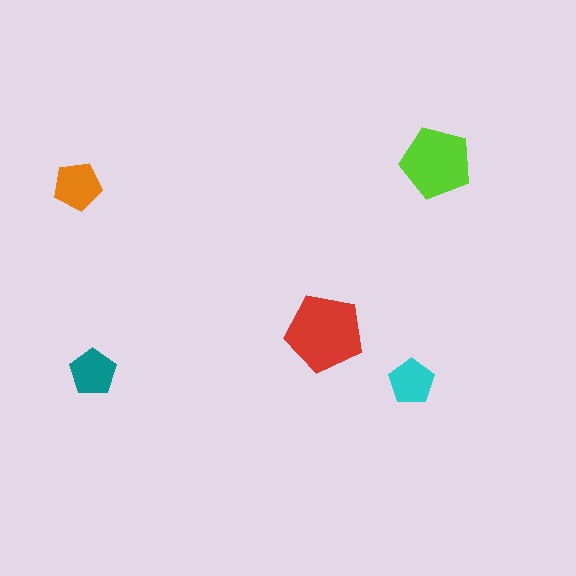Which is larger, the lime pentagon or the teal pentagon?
The lime one.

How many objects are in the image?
There are 5 objects in the image.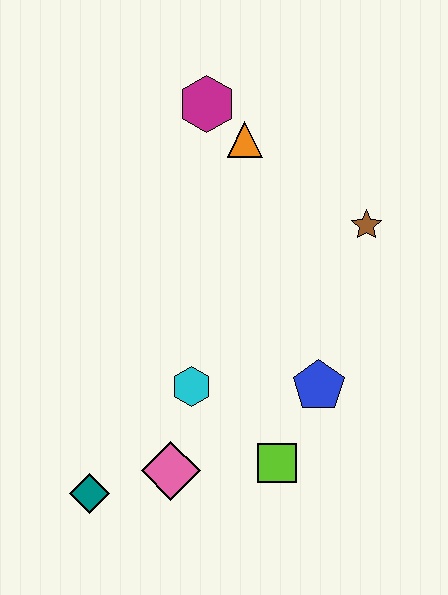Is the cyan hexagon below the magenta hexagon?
Yes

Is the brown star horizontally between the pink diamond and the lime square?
No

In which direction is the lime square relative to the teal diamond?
The lime square is to the right of the teal diamond.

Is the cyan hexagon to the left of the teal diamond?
No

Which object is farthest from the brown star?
The teal diamond is farthest from the brown star.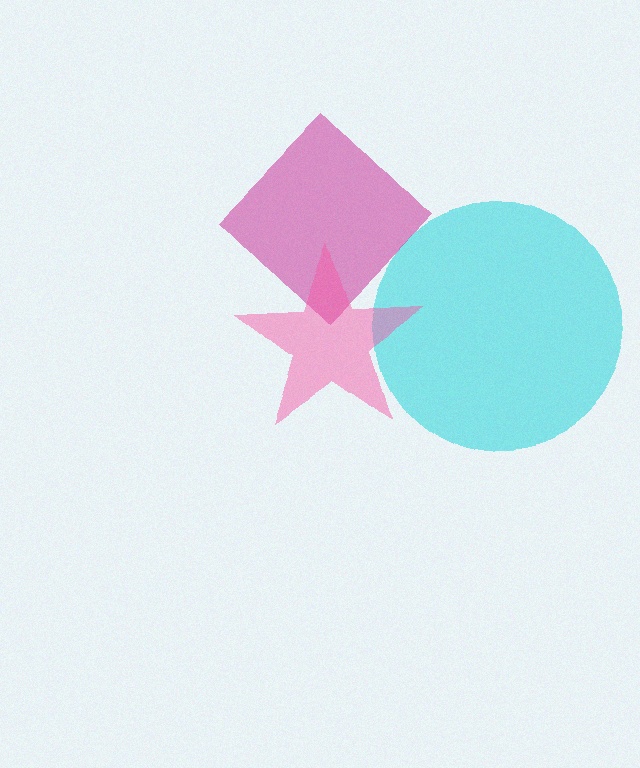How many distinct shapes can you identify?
There are 3 distinct shapes: a cyan circle, a magenta diamond, a pink star.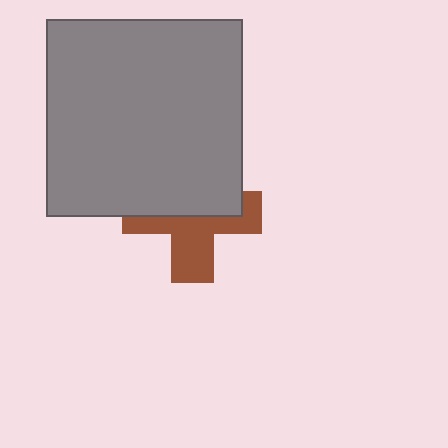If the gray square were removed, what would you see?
You would see the complete brown cross.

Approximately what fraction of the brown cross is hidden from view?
Roughly 52% of the brown cross is hidden behind the gray square.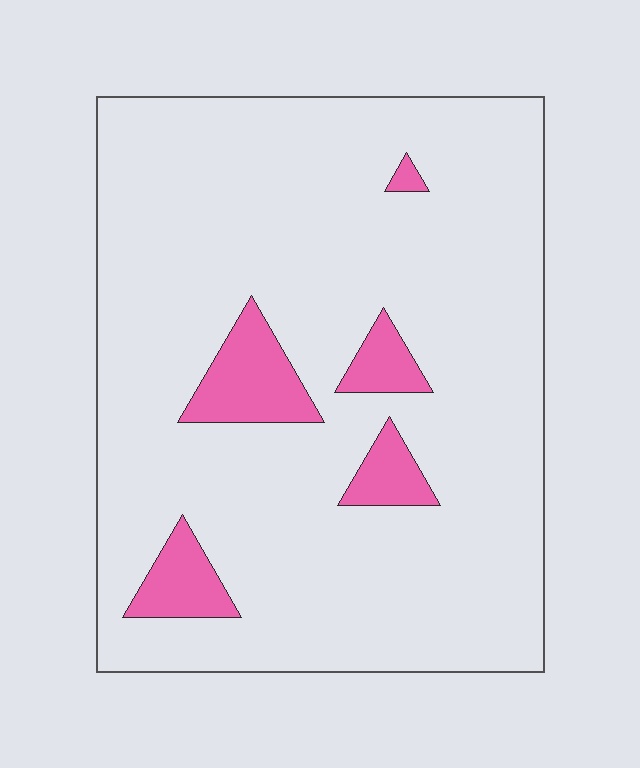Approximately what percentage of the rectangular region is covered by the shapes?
Approximately 10%.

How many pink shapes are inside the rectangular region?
5.